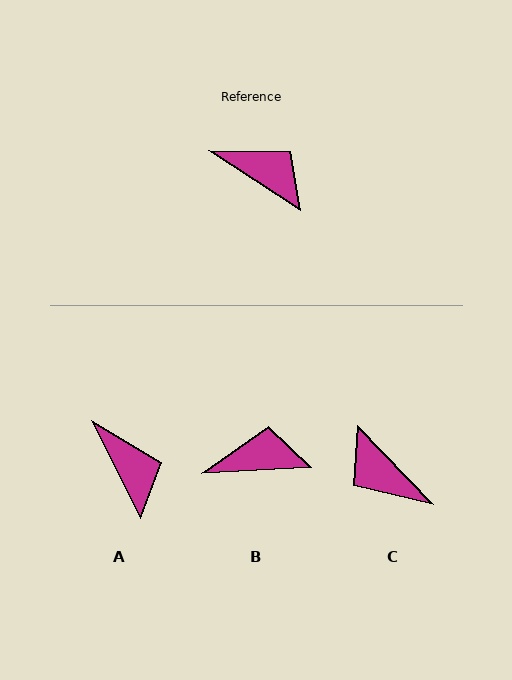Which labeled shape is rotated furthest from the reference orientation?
C, about 167 degrees away.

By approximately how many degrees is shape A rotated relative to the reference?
Approximately 30 degrees clockwise.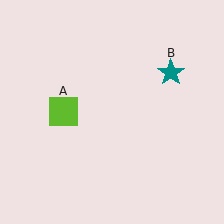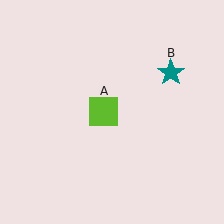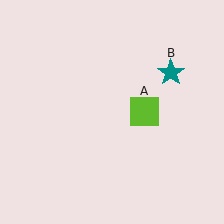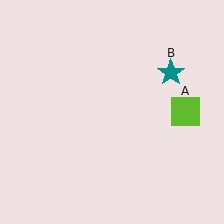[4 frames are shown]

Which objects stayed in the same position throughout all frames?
Teal star (object B) remained stationary.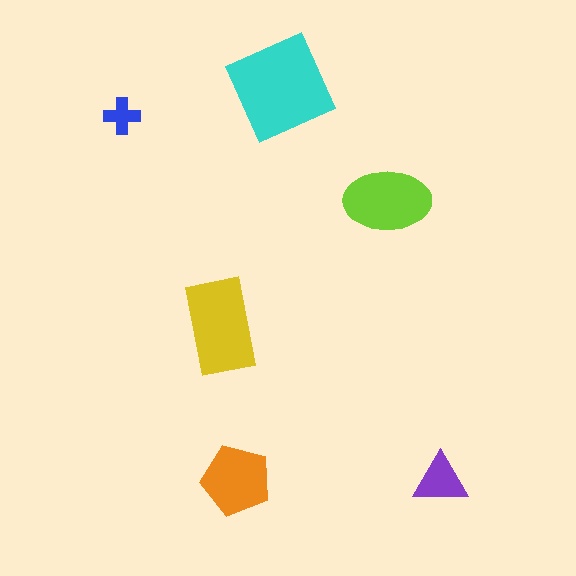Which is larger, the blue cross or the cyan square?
The cyan square.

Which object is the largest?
The cyan square.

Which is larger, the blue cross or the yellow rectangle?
The yellow rectangle.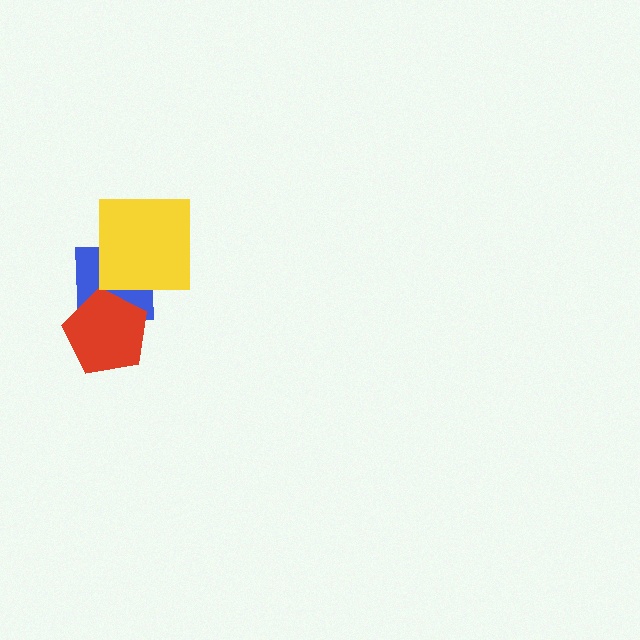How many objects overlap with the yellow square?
1 object overlaps with the yellow square.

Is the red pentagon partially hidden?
No, no other shape covers it.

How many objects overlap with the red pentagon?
1 object overlaps with the red pentagon.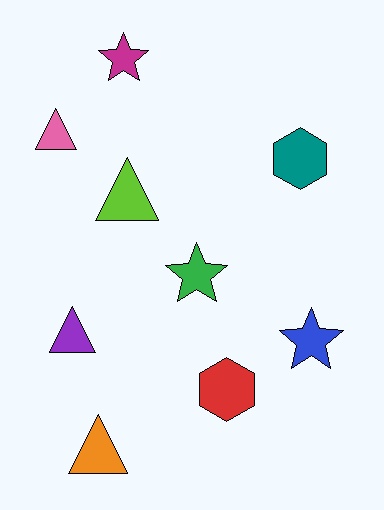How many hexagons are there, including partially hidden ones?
There are 2 hexagons.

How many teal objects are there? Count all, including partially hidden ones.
There is 1 teal object.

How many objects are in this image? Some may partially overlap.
There are 9 objects.